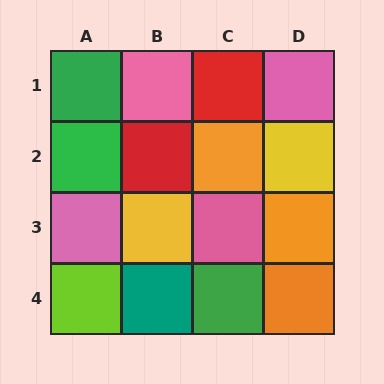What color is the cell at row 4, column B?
Teal.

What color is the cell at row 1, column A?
Green.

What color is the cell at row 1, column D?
Pink.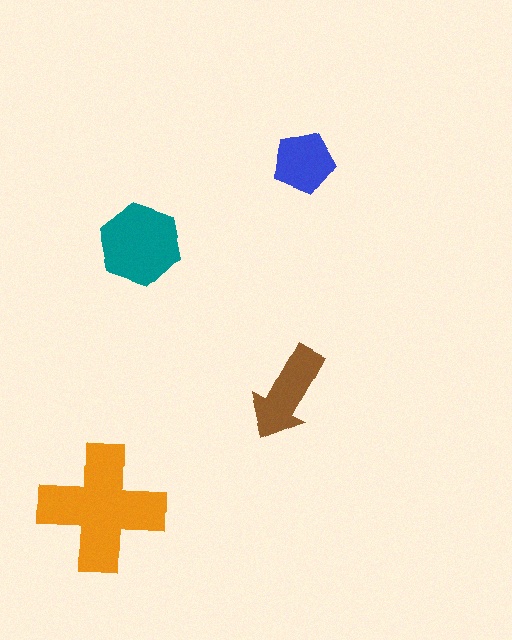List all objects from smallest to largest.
The blue pentagon, the brown arrow, the teal hexagon, the orange cross.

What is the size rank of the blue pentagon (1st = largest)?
4th.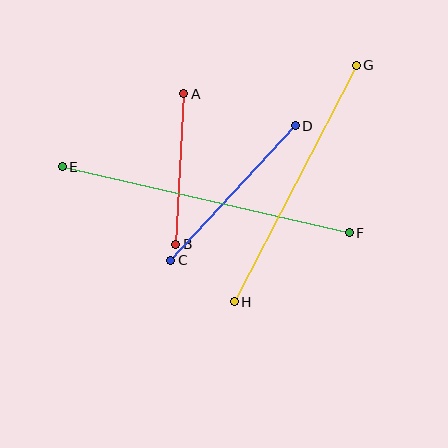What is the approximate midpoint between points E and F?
The midpoint is at approximately (206, 200) pixels.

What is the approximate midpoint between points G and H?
The midpoint is at approximately (295, 183) pixels.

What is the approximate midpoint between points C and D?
The midpoint is at approximately (233, 193) pixels.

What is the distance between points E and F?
The distance is approximately 295 pixels.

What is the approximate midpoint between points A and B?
The midpoint is at approximately (180, 169) pixels.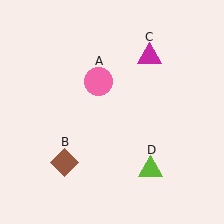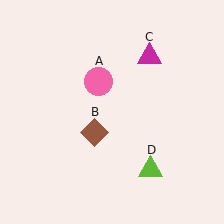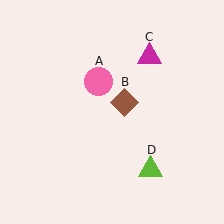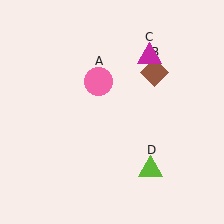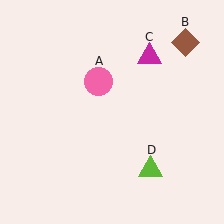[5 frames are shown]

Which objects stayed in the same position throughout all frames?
Pink circle (object A) and magenta triangle (object C) and lime triangle (object D) remained stationary.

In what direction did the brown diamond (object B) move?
The brown diamond (object B) moved up and to the right.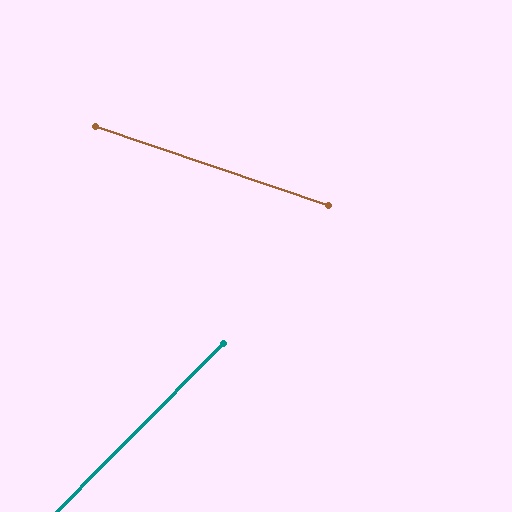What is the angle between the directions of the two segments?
Approximately 64 degrees.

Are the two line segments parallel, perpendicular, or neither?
Neither parallel nor perpendicular — they differ by about 64°.